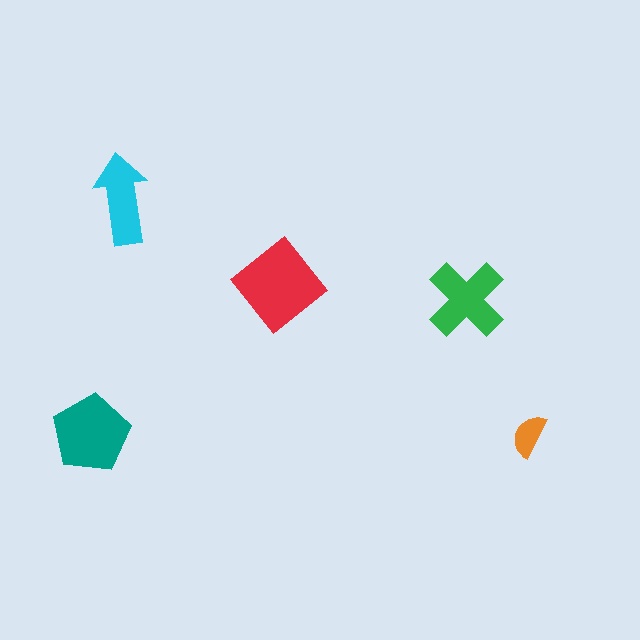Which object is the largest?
The red diamond.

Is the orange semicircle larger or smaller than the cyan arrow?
Smaller.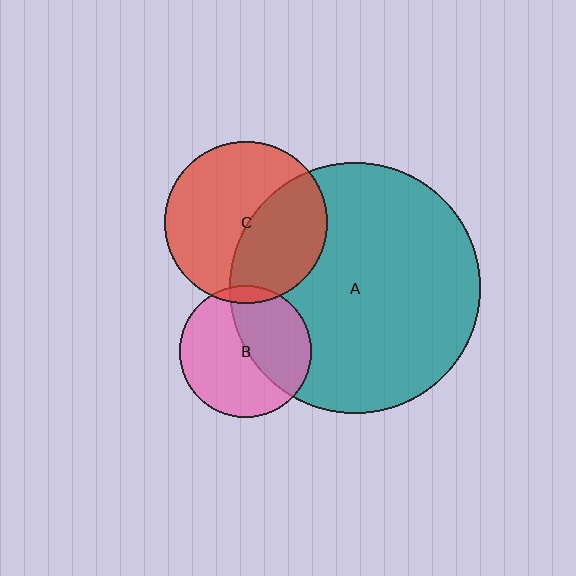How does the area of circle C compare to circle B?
Approximately 1.5 times.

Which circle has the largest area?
Circle A (teal).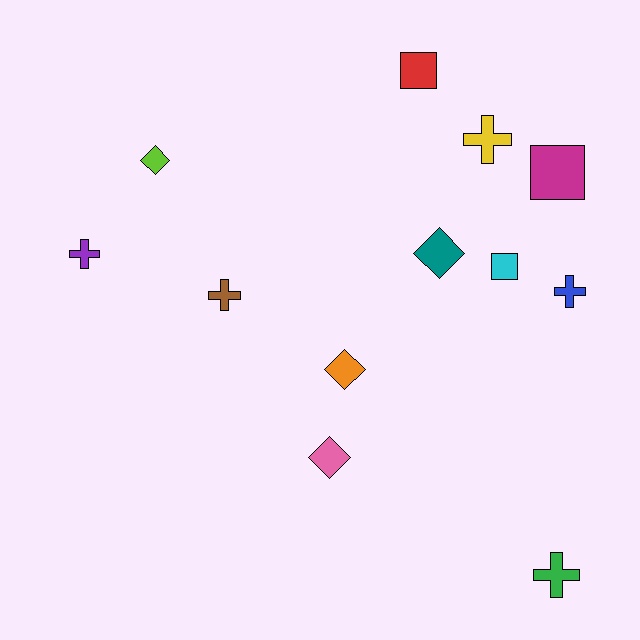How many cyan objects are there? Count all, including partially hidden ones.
There is 1 cyan object.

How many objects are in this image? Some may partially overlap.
There are 12 objects.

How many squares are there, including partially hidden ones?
There are 3 squares.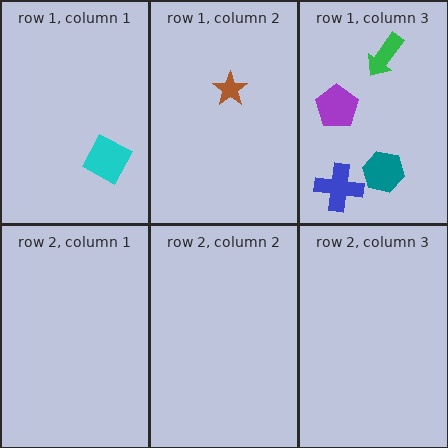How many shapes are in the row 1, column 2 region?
1.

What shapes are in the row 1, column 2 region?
The brown star.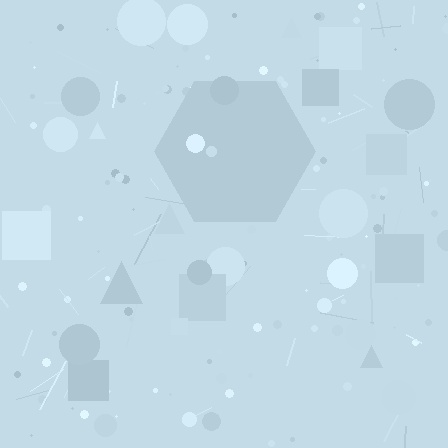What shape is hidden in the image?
A hexagon is hidden in the image.